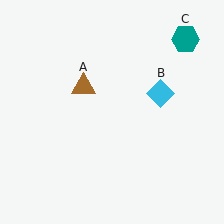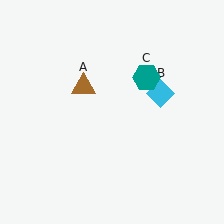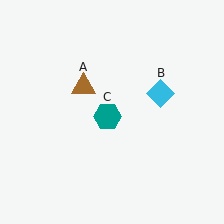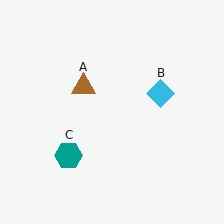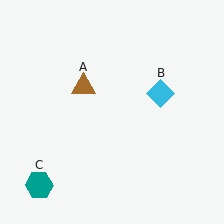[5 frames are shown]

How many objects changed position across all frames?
1 object changed position: teal hexagon (object C).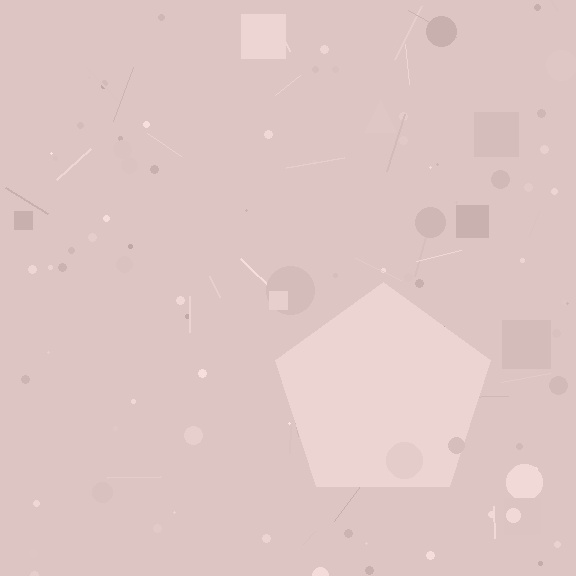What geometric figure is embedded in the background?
A pentagon is embedded in the background.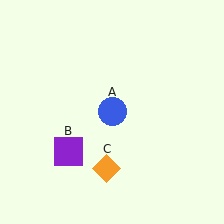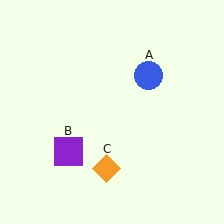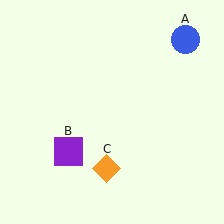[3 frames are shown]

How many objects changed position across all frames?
1 object changed position: blue circle (object A).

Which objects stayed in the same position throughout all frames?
Purple square (object B) and orange diamond (object C) remained stationary.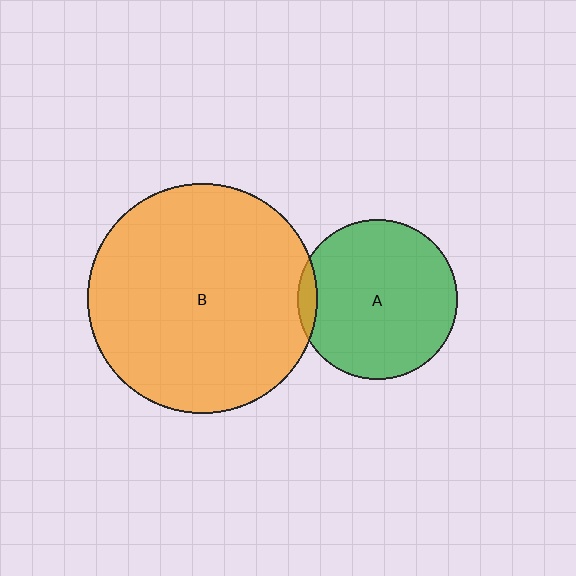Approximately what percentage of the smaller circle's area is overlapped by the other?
Approximately 5%.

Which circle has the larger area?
Circle B (orange).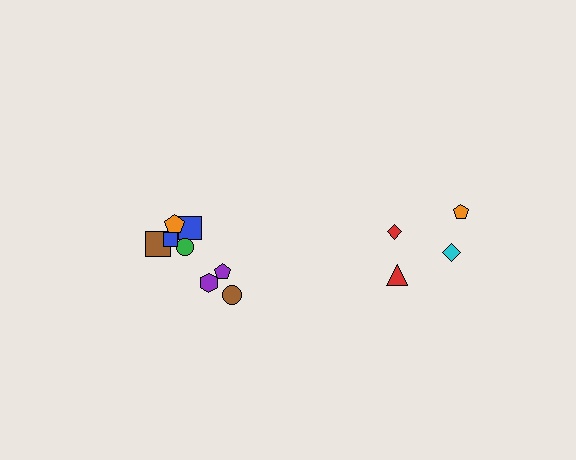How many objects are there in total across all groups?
There are 12 objects.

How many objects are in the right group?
There are 4 objects.